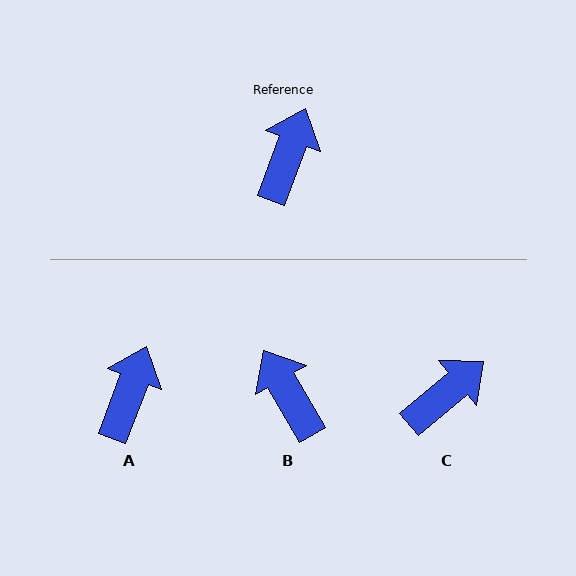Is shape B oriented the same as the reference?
No, it is off by about 51 degrees.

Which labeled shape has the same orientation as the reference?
A.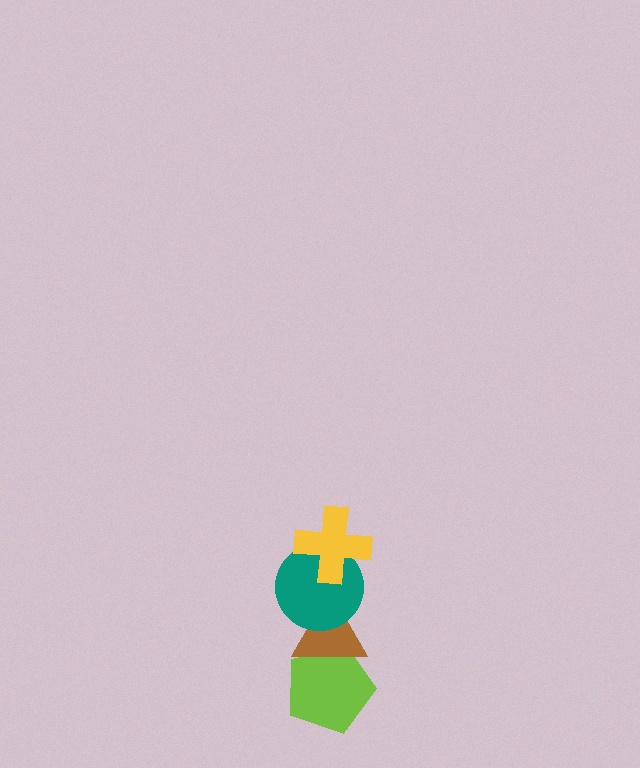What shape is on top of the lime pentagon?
The brown triangle is on top of the lime pentagon.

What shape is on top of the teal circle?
The yellow cross is on top of the teal circle.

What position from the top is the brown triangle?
The brown triangle is 3rd from the top.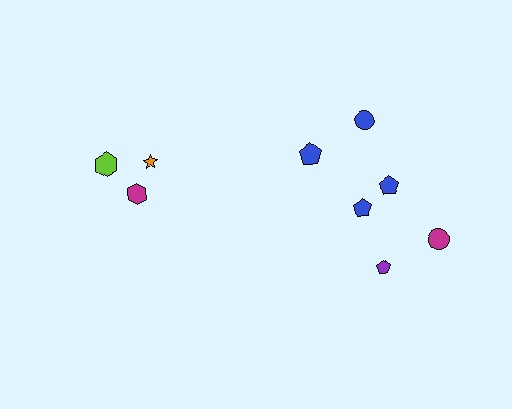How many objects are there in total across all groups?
There are 9 objects.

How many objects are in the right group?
There are 6 objects.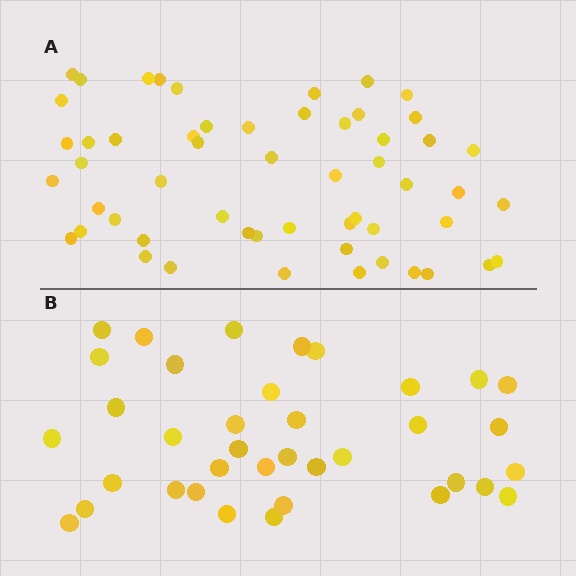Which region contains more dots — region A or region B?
Region A (the top region) has more dots.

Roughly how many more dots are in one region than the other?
Region A has approximately 20 more dots than region B.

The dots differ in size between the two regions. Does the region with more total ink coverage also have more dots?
No. Region B has more total ink coverage because its dots are larger, but region A actually contains more individual dots. Total area can be misleading — the number of items is what matters here.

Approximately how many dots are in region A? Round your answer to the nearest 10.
About 60 dots. (The exact count is 55, which rounds to 60.)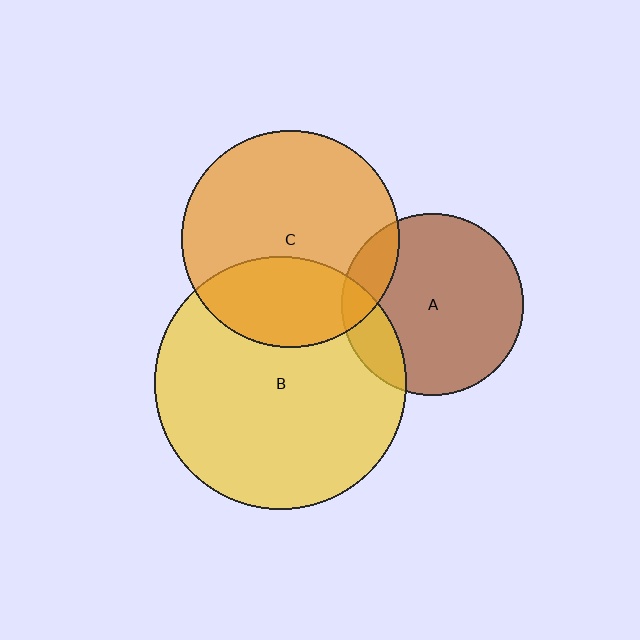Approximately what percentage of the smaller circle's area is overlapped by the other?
Approximately 30%.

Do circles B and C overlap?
Yes.